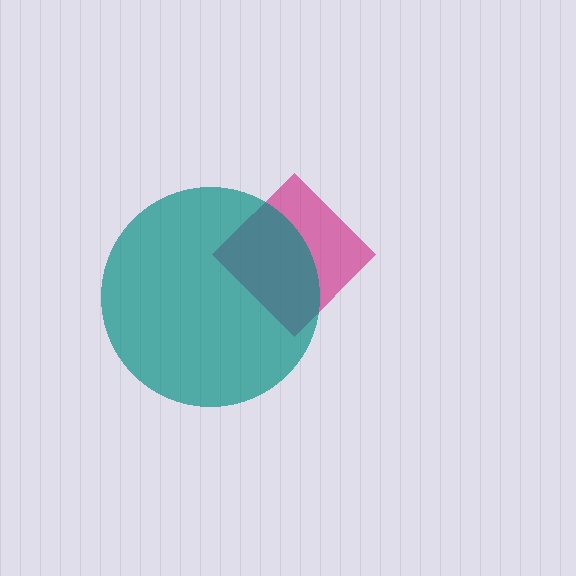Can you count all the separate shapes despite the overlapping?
Yes, there are 2 separate shapes.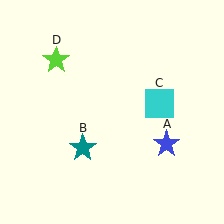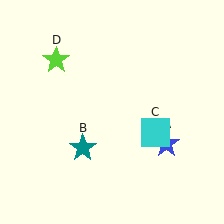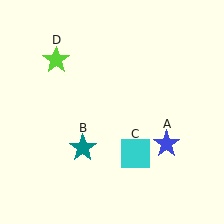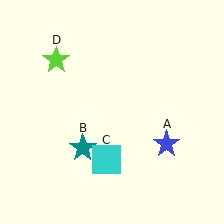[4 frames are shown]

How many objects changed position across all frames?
1 object changed position: cyan square (object C).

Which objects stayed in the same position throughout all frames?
Blue star (object A) and teal star (object B) and lime star (object D) remained stationary.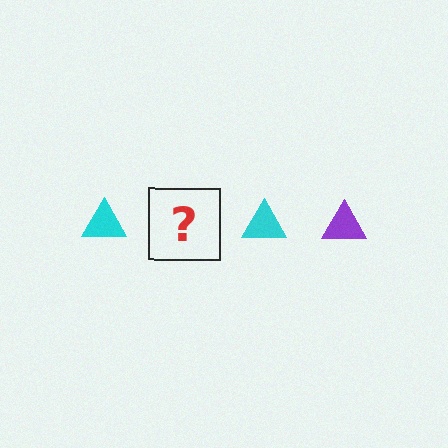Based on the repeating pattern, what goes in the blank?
The blank should be a purple triangle.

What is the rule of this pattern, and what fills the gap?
The rule is that the pattern cycles through cyan, purple triangles. The gap should be filled with a purple triangle.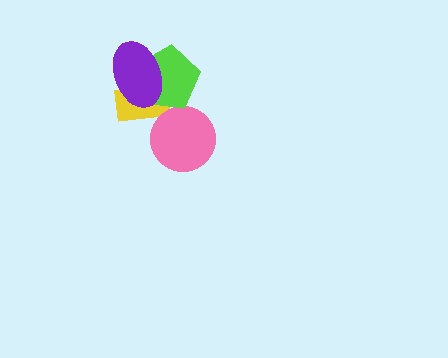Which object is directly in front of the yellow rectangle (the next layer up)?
The lime pentagon is directly in front of the yellow rectangle.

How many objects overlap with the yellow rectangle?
2 objects overlap with the yellow rectangle.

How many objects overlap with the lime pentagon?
2 objects overlap with the lime pentagon.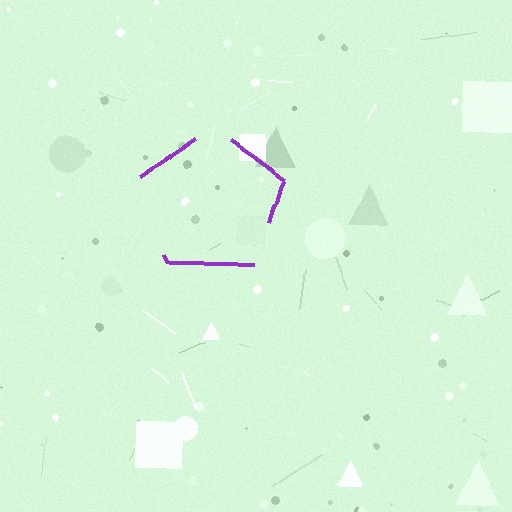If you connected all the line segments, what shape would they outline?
They would outline a pentagon.